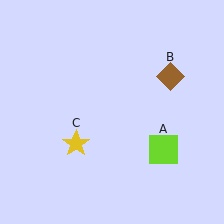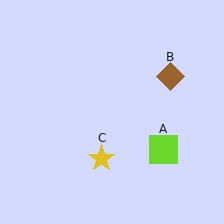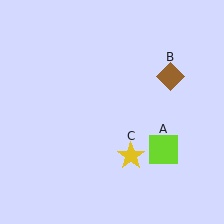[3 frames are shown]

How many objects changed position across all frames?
1 object changed position: yellow star (object C).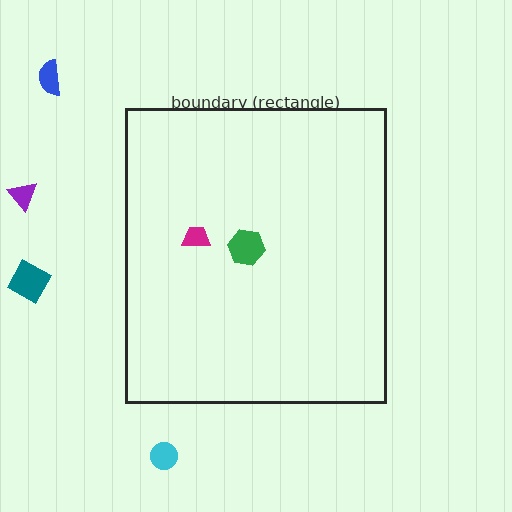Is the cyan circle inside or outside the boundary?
Outside.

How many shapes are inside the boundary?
2 inside, 4 outside.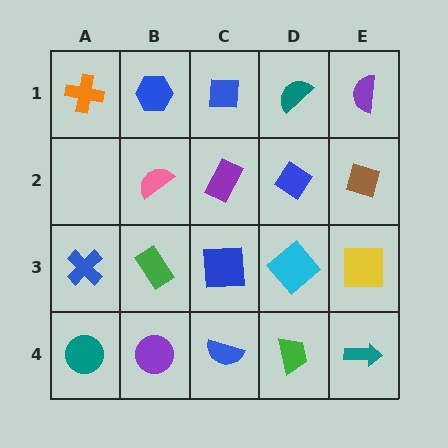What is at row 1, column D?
A teal semicircle.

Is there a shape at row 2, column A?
No, that cell is empty.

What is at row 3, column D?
A cyan diamond.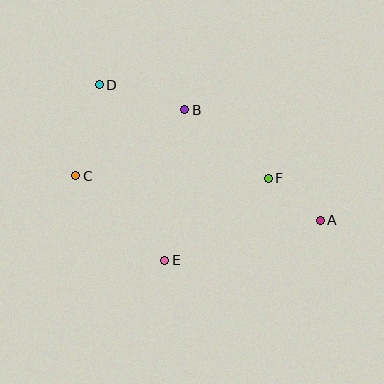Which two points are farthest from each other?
Points A and D are farthest from each other.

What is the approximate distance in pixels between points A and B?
The distance between A and B is approximately 175 pixels.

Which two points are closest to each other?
Points A and F are closest to each other.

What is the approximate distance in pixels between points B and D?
The distance between B and D is approximately 89 pixels.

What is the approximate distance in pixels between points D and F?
The distance between D and F is approximately 193 pixels.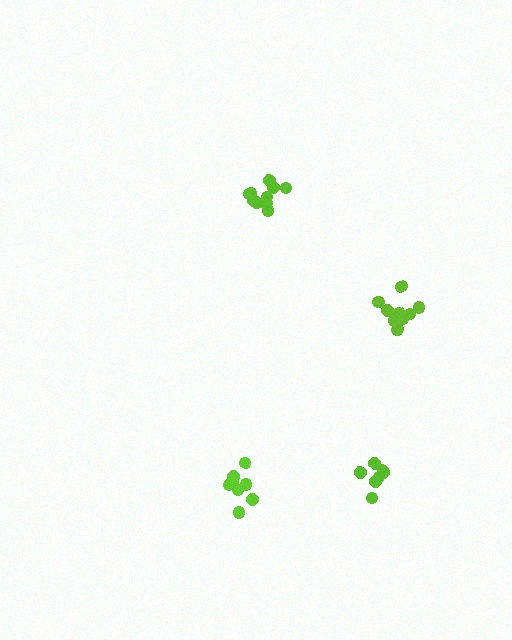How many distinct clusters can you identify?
There are 4 distinct clusters.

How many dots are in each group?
Group 1: 8 dots, Group 2: 9 dots, Group 3: 11 dots, Group 4: 7 dots (35 total).